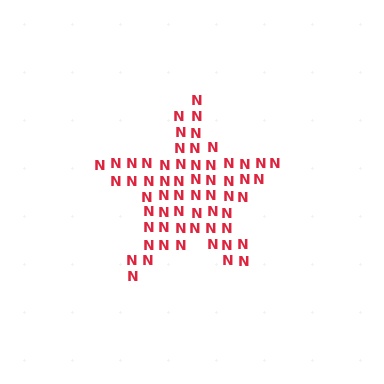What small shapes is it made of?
It is made of small letter N's.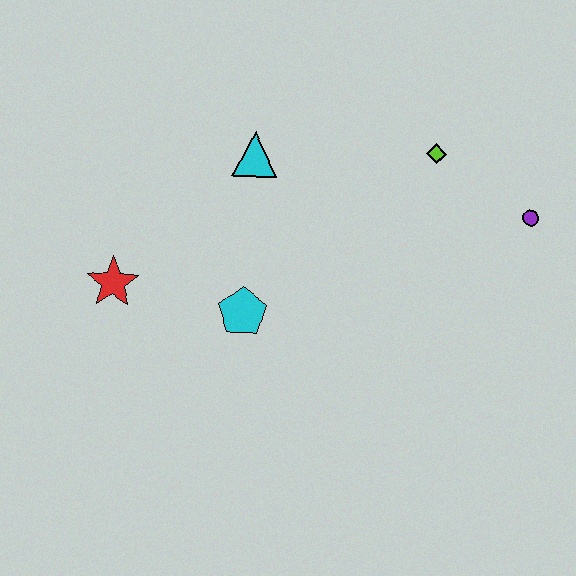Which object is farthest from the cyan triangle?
The purple circle is farthest from the cyan triangle.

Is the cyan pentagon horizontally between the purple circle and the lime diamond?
No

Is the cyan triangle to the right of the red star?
Yes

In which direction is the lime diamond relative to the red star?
The lime diamond is to the right of the red star.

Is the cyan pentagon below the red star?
Yes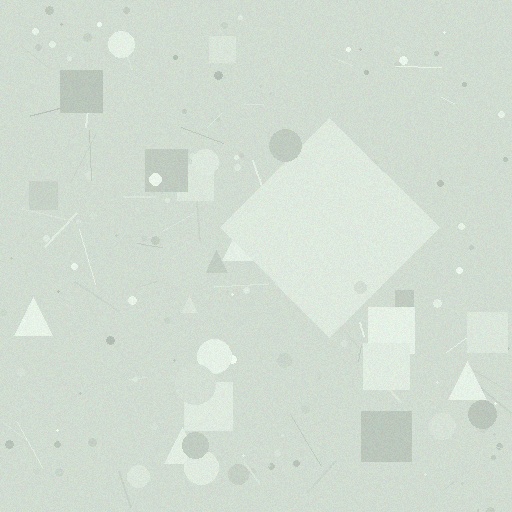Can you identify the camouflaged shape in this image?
The camouflaged shape is a diamond.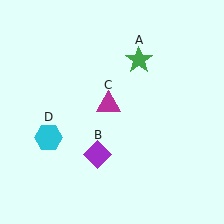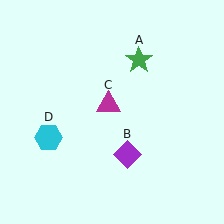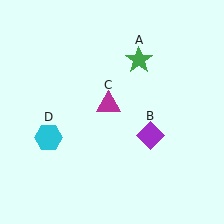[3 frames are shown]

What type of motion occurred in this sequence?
The purple diamond (object B) rotated counterclockwise around the center of the scene.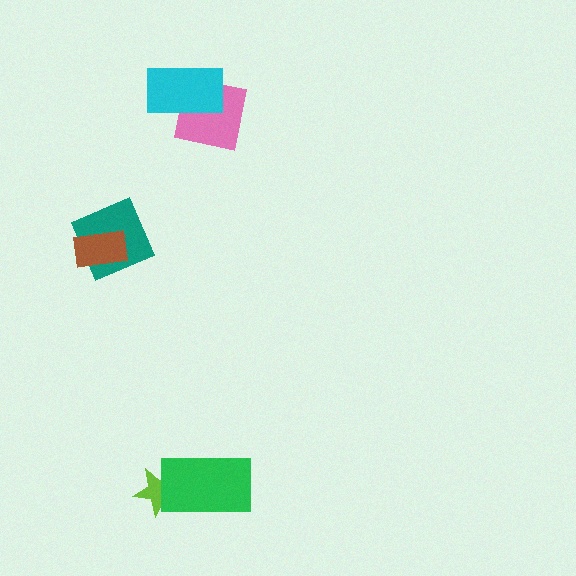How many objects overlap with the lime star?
1 object overlaps with the lime star.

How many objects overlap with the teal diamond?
1 object overlaps with the teal diamond.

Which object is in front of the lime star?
The green rectangle is in front of the lime star.